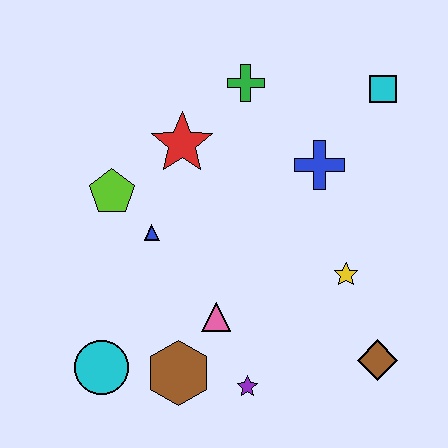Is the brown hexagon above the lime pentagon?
No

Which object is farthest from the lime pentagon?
The brown diamond is farthest from the lime pentagon.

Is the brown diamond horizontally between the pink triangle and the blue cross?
No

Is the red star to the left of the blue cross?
Yes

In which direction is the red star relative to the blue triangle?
The red star is above the blue triangle.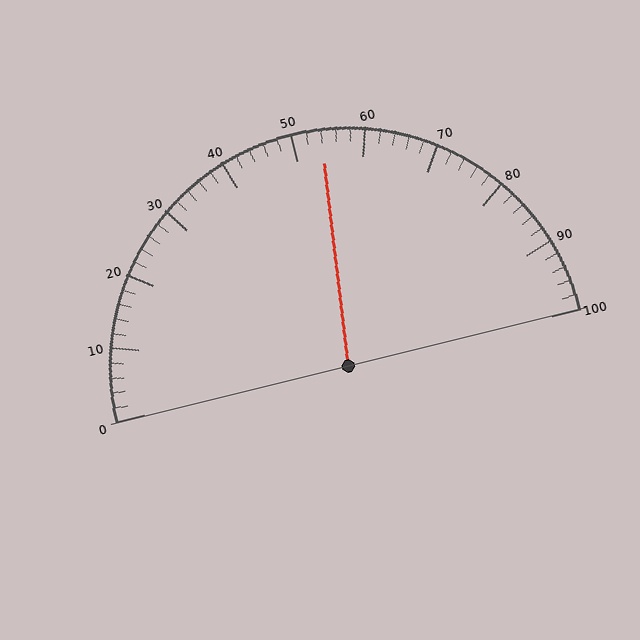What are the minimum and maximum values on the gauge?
The gauge ranges from 0 to 100.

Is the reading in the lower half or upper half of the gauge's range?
The reading is in the upper half of the range (0 to 100).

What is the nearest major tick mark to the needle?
The nearest major tick mark is 50.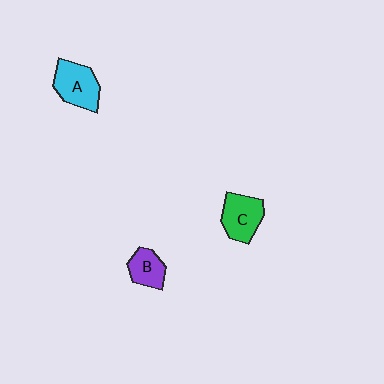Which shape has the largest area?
Shape A (cyan).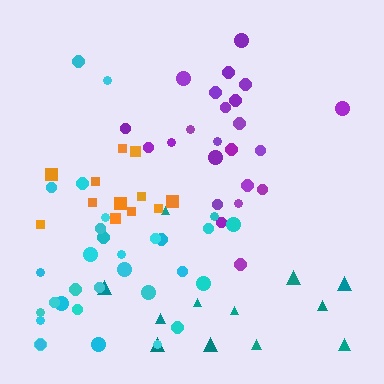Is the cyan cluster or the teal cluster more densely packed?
Cyan.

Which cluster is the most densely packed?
Orange.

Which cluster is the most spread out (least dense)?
Teal.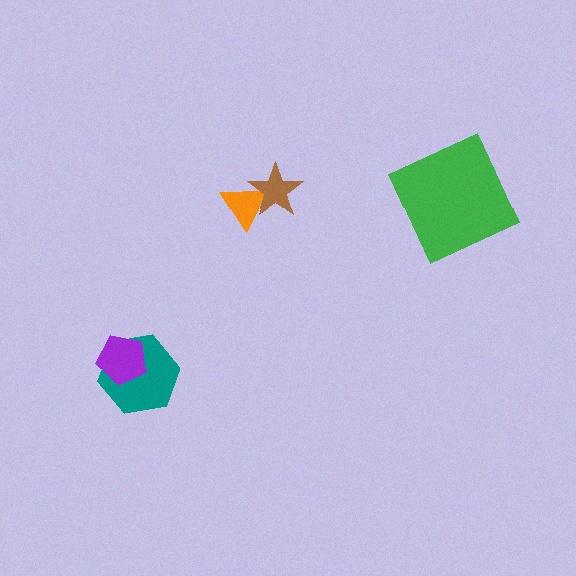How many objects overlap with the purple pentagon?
1 object overlaps with the purple pentagon.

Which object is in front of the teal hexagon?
The purple pentagon is in front of the teal hexagon.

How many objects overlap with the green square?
0 objects overlap with the green square.